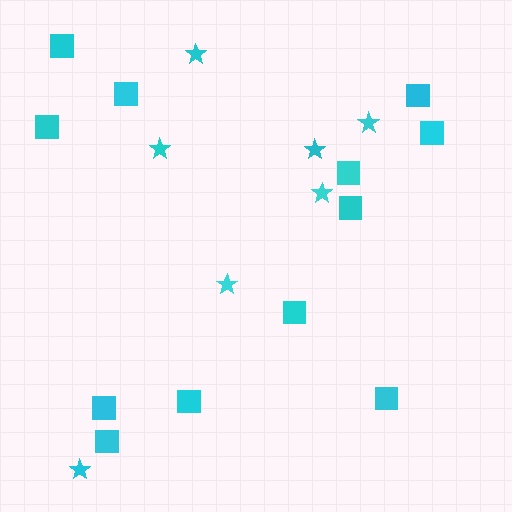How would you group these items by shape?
There are 2 groups: one group of stars (7) and one group of squares (12).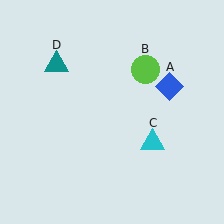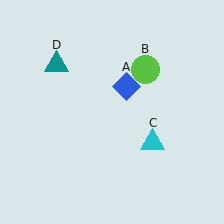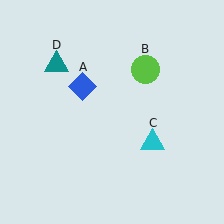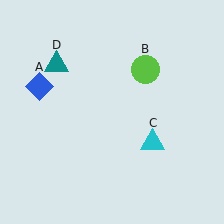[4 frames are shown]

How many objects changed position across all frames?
1 object changed position: blue diamond (object A).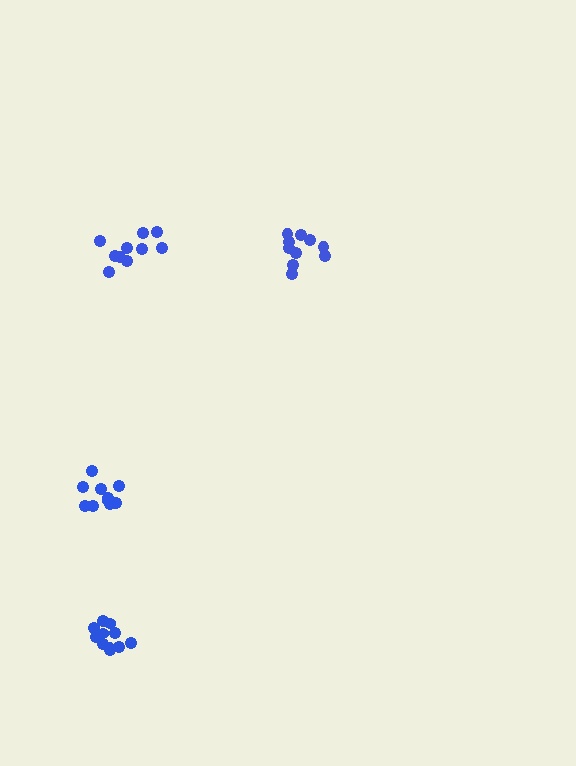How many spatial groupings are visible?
There are 4 spatial groupings.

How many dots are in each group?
Group 1: 10 dots, Group 2: 10 dots, Group 3: 10 dots, Group 4: 12 dots (42 total).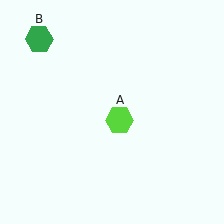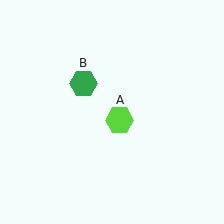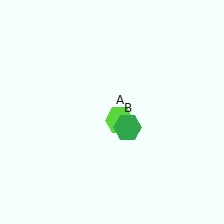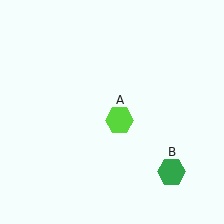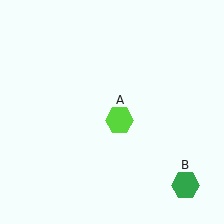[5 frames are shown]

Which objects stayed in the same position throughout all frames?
Lime hexagon (object A) remained stationary.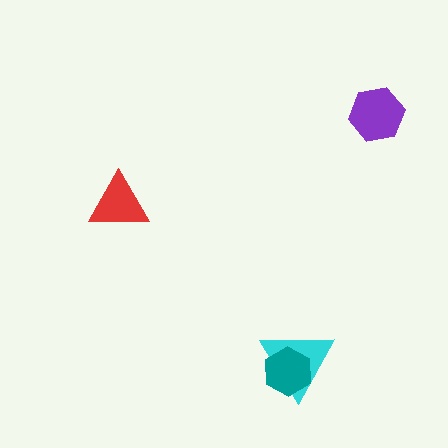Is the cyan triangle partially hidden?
Yes, it is partially covered by another shape.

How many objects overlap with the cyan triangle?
1 object overlaps with the cyan triangle.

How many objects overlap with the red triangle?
0 objects overlap with the red triangle.